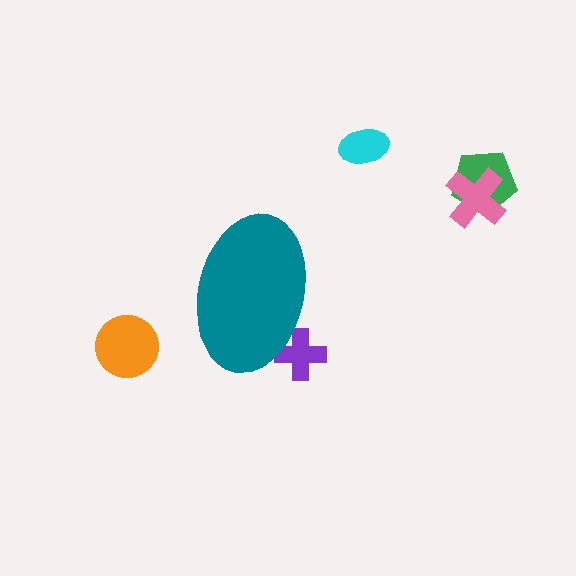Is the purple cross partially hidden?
Yes, the purple cross is partially hidden behind the teal ellipse.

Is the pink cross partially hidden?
No, the pink cross is fully visible.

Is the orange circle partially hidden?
No, the orange circle is fully visible.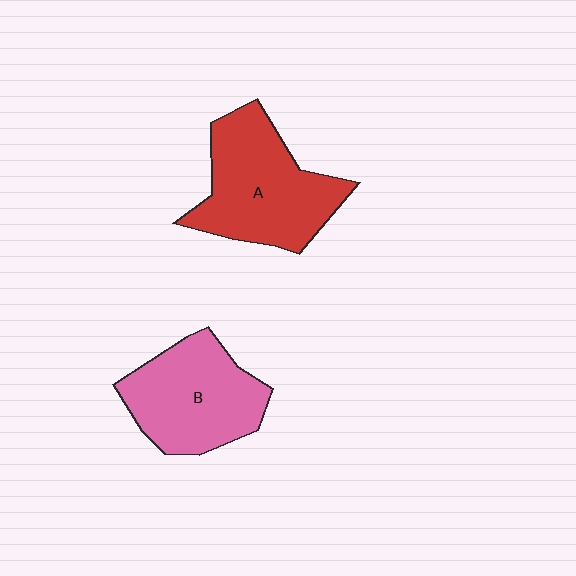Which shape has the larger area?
Shape A (red).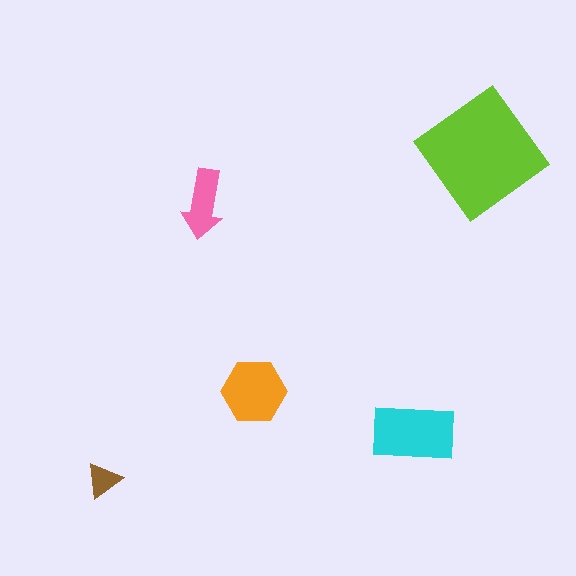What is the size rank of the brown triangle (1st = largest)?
5th.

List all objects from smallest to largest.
The brown triangle, the pink arrow, the orange hexagon, the cyan rectangle, the lime diamond.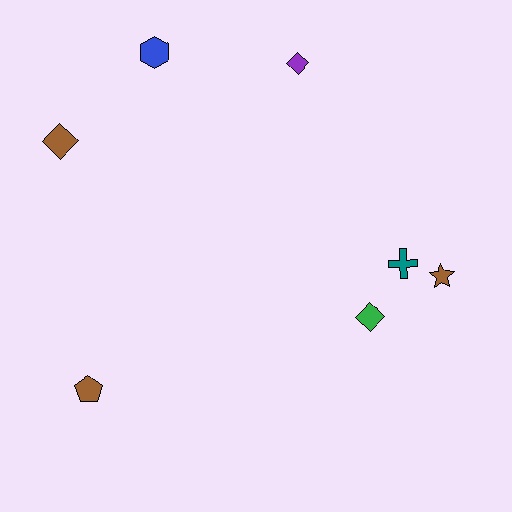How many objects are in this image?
There are 7 objects.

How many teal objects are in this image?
There is 1 teal object.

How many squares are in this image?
There are no squares.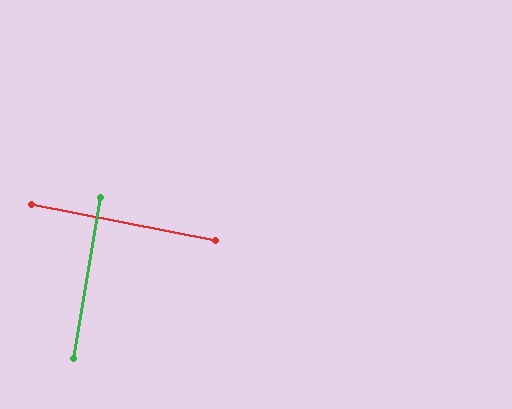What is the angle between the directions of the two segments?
Approximately 89 degrees.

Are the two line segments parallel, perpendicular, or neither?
Perpendicular — they meet at approximately 89°.